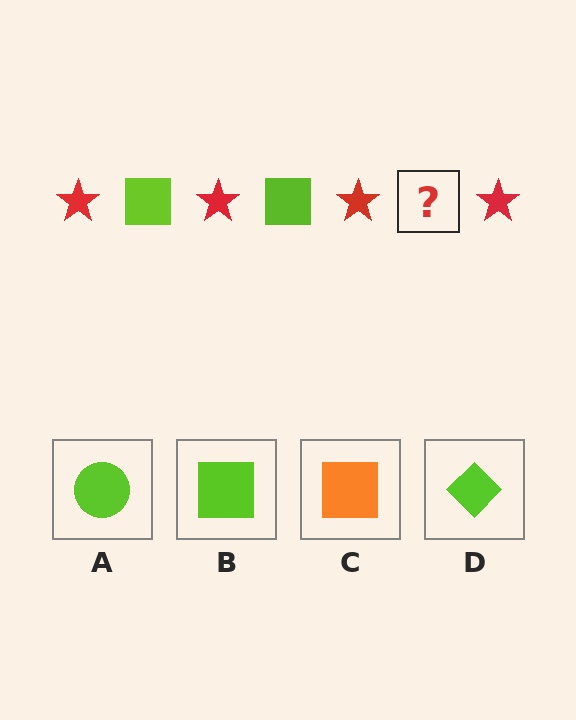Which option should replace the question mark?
Option B.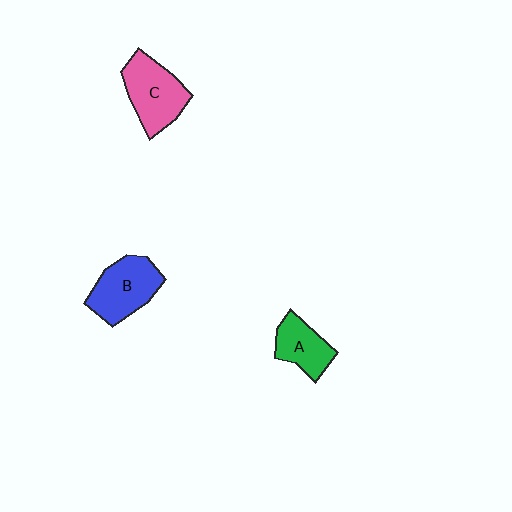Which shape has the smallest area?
Shape A (green).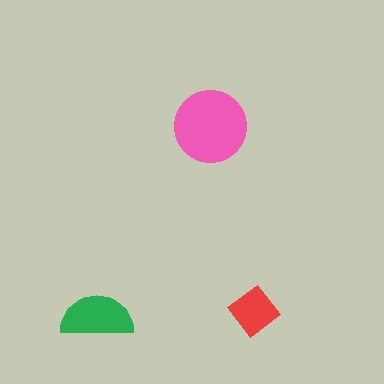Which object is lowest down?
The green semicircle is bottommost.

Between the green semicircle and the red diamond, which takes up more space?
The green semicircle.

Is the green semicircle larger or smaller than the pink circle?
Smaller.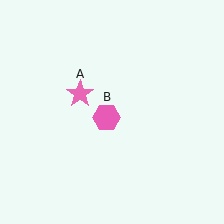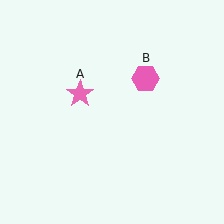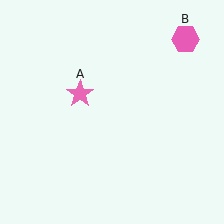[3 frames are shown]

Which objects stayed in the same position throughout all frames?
Pink star (object A) remained stationary.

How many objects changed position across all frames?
1 object changed position: pink hexagon (object B).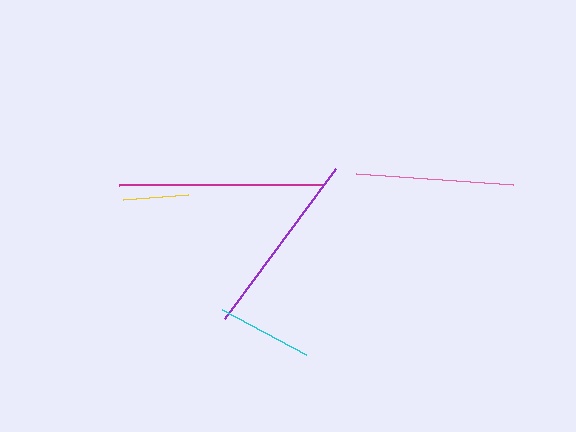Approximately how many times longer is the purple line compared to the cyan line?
The purple line is approximately 2.0 times the length of the cyan line.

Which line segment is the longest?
The magenta line is the longest at approximately 205 pixels.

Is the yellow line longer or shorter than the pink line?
The pink line is longer than the yellow line.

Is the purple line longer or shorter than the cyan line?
The purple line is longer than the cyan line.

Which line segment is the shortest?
The yellow line is the shortest at approximately 65 pixels.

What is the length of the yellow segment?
The yellow segment is approximately 65 pixels long.